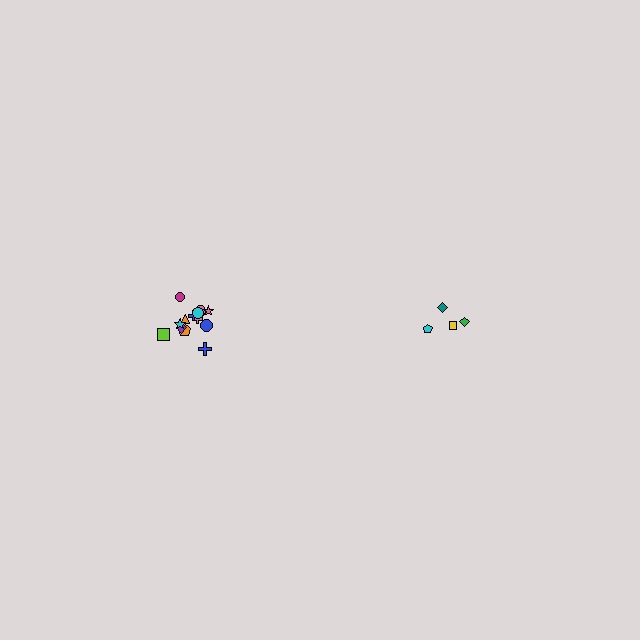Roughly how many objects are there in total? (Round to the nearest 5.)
Roughly 20 objects in total.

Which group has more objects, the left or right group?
The left group.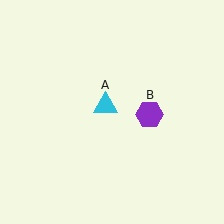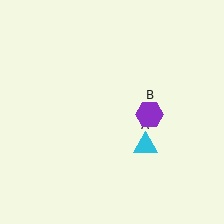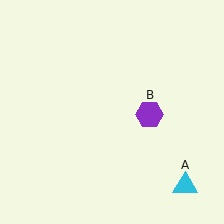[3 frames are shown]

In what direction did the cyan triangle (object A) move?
The cyan triangle (object A) moved down and to the right.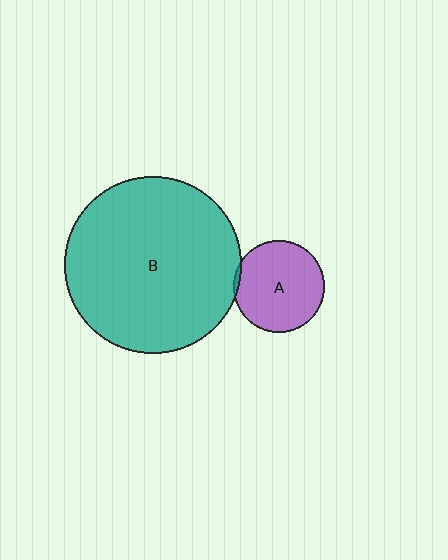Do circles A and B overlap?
Yes.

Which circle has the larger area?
Circle B (teal).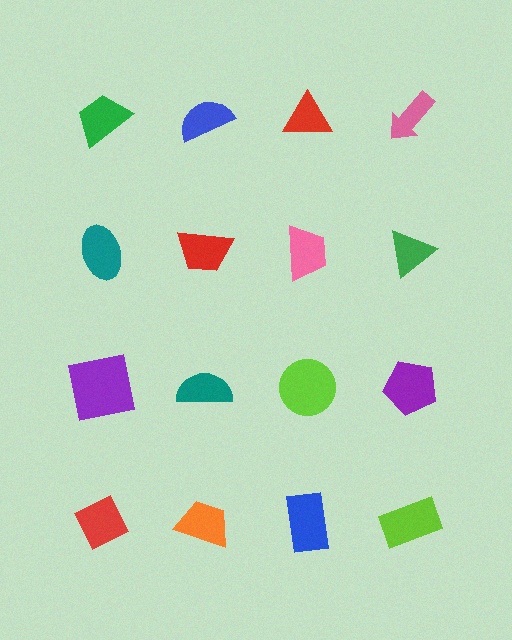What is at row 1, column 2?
A blue semicircle.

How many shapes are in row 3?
4 shapes.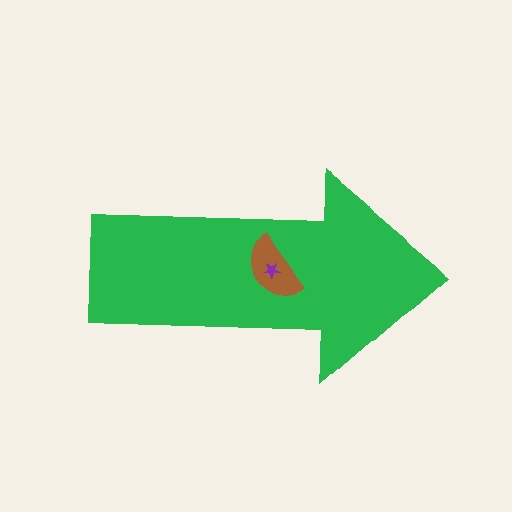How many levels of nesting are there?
3.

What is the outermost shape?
The green arrow.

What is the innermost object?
The purple star.